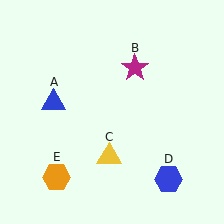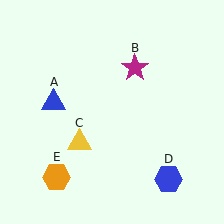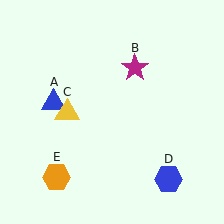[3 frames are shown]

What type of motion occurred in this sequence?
The yellow triangle (object C) rotated clockwise around the center of the scene.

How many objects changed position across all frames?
1 object changed position: yellow triangle (object C).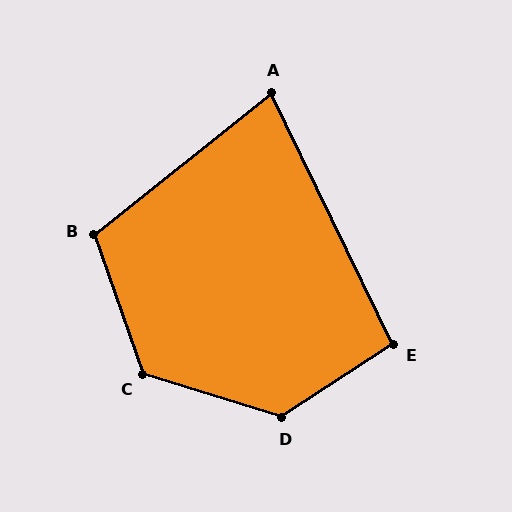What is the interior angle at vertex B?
Approximately 109 degrees (obtuse).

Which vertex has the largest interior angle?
D, at approximately 129 degrees.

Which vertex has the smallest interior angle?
A, at approximately 77 degrees.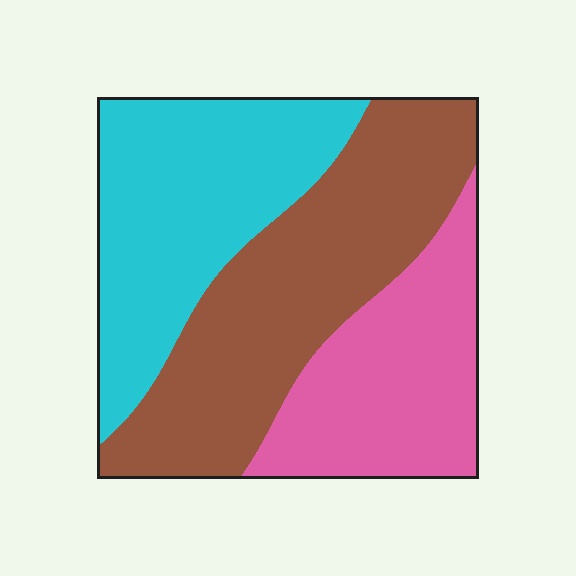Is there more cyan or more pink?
Cyan.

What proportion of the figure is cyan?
Cyan covers roughly 35% of the figure.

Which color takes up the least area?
Pink, at roughly 25%.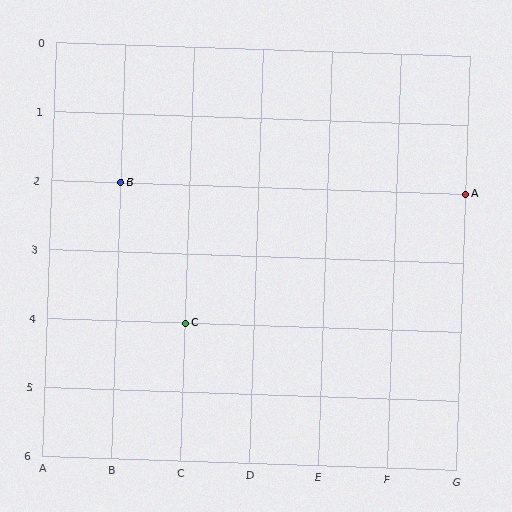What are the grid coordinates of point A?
Point A is at grid coordinates (G, 2).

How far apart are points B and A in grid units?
Points B and A are 5 columns apart.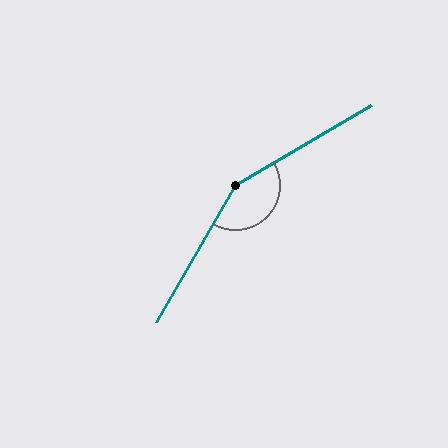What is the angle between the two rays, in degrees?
Approximately 150 degrees.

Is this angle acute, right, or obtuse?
It is obtuse.